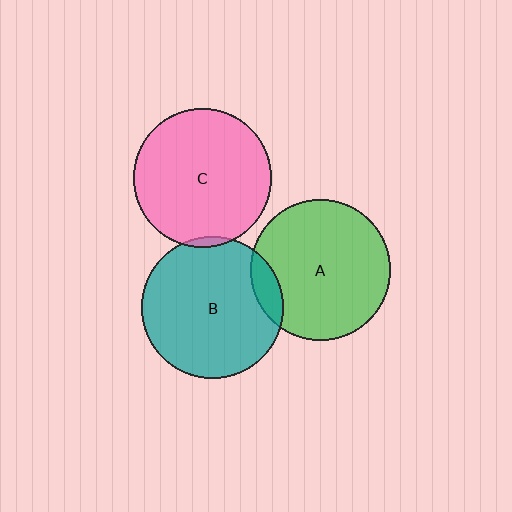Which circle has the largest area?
Circle B (teal).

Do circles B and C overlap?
Yes.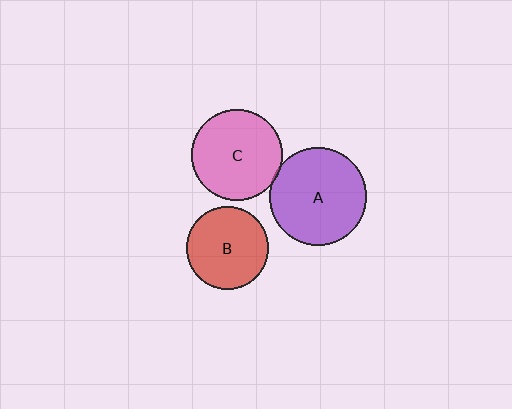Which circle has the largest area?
Circle A (purple).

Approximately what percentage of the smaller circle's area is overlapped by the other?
Approximately 5%.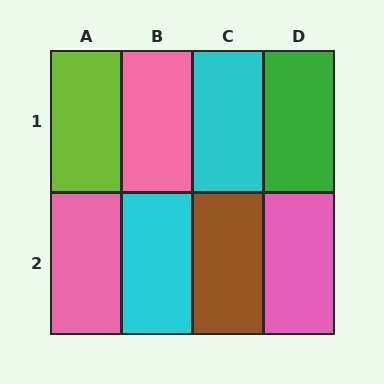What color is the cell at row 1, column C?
Cyan.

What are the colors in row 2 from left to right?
Pink, cyan, brown, pink.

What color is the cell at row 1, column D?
Green.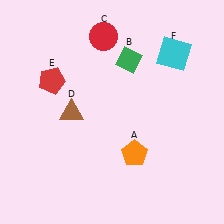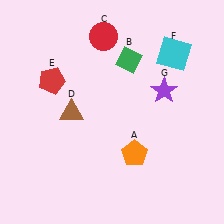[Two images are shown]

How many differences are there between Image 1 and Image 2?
There is 1 difference between the two images.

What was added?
A purple star (G) was added in Image 2.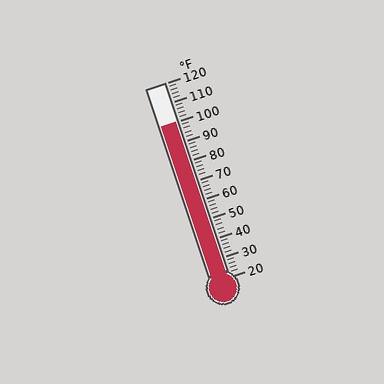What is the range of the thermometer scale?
The thermometer scale ranges from 20°F to 120°F.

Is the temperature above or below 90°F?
The temperature is above 90°F.